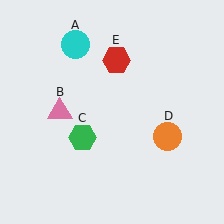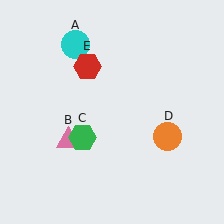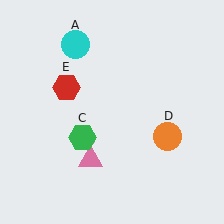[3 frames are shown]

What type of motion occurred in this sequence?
The pink triangle (object B), red hexagon (object E) rotated counterclockwise around the center of the scene.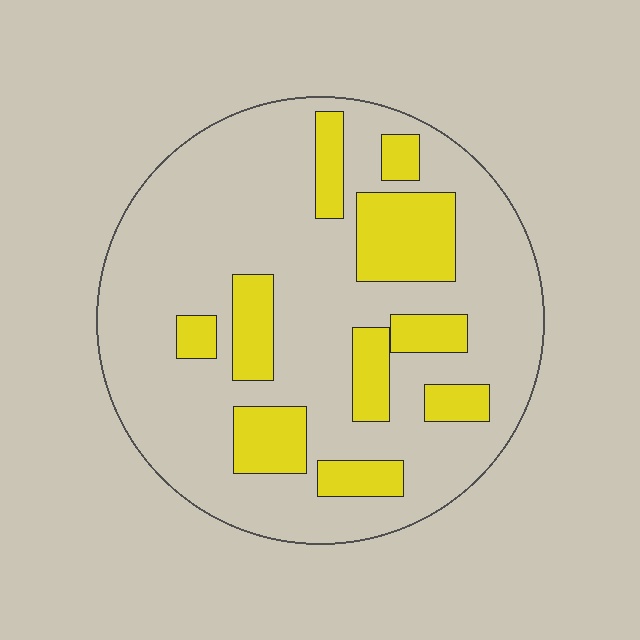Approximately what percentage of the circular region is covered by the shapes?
Approximately 25%.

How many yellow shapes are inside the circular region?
10.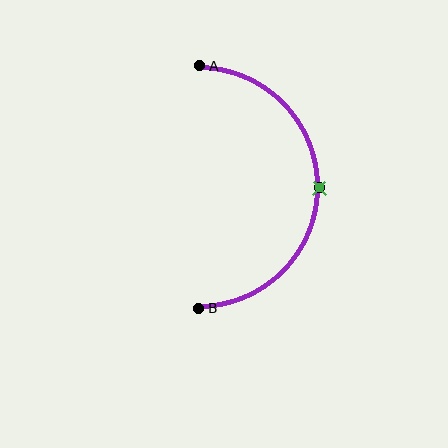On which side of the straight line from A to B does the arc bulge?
The arc bulges to the right of the straight line connecting A and B.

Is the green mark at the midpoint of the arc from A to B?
Yes. The green mark lies on the arc at equal arc-length from both A and B — it is the arc midpoint.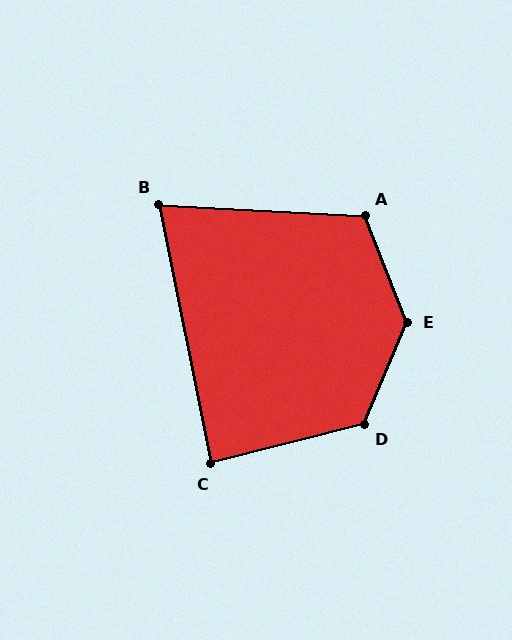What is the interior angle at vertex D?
Approximately 127 degrees (obtuse).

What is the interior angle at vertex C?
Approximately 87 degrees (approximately right).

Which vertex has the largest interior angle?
E, at approximately 136 degrees.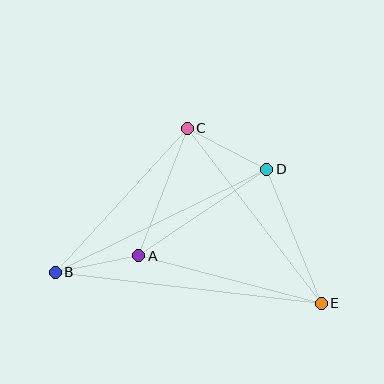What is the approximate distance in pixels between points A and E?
The distance between A and E is approximately 189 pixels.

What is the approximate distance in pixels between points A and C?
The distance between A and C is approximately 137 pixels.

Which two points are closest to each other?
Points A and B are closest to each other.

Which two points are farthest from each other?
Points B and E are farthest from each other.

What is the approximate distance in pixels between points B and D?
The distance between B and D is approximately 235 pixels.